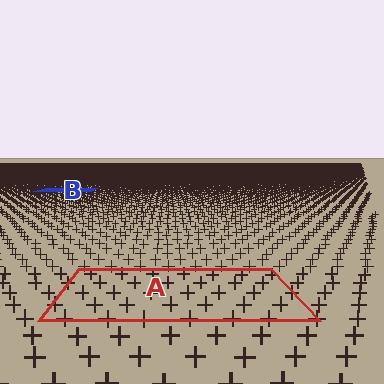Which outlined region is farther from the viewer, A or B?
Region B is farther from the viewer — the texture elements inside it appear smaller and more densely packed.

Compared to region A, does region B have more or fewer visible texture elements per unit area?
Region B has more texture elements per unit area — they are packed more densely because it is farther away.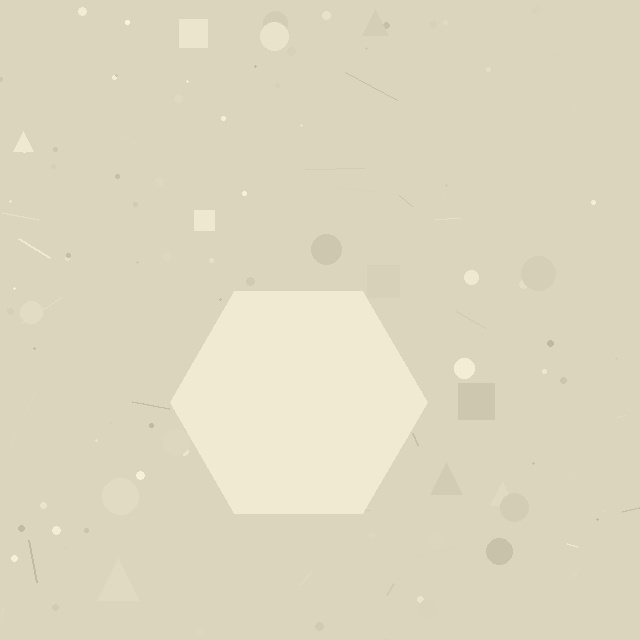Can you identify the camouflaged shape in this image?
The camouflaged shape is a hexagon.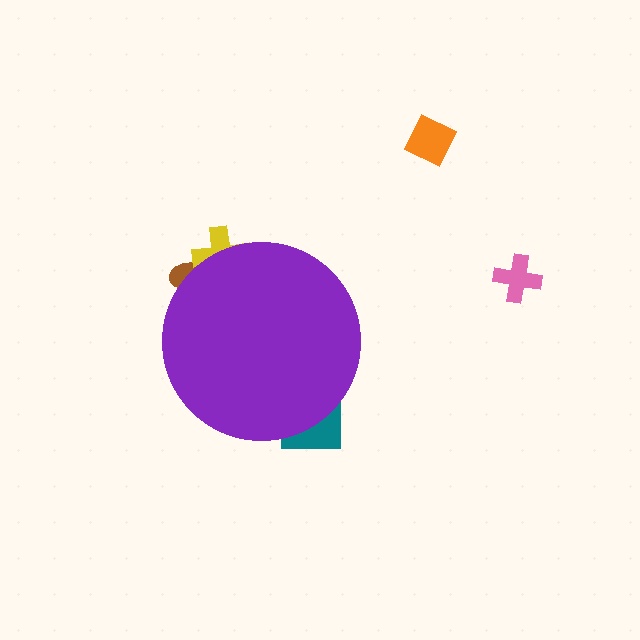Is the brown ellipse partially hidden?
Yes, the brown ellipse is partially hidden behind the purple circle.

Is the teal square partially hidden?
Yes, the teal square is partially hidden behind the purple circle.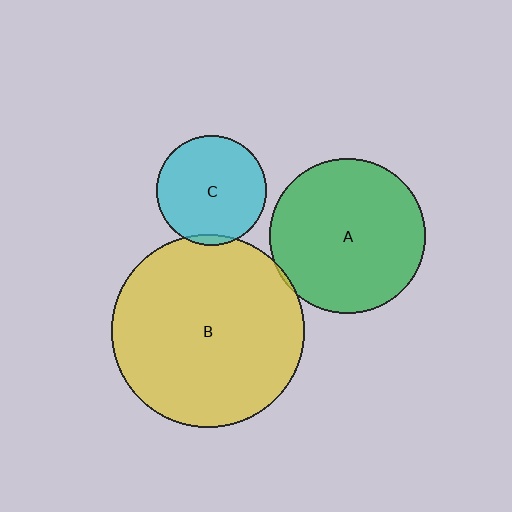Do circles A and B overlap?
Yes.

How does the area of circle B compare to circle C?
Approximately 3.1 times.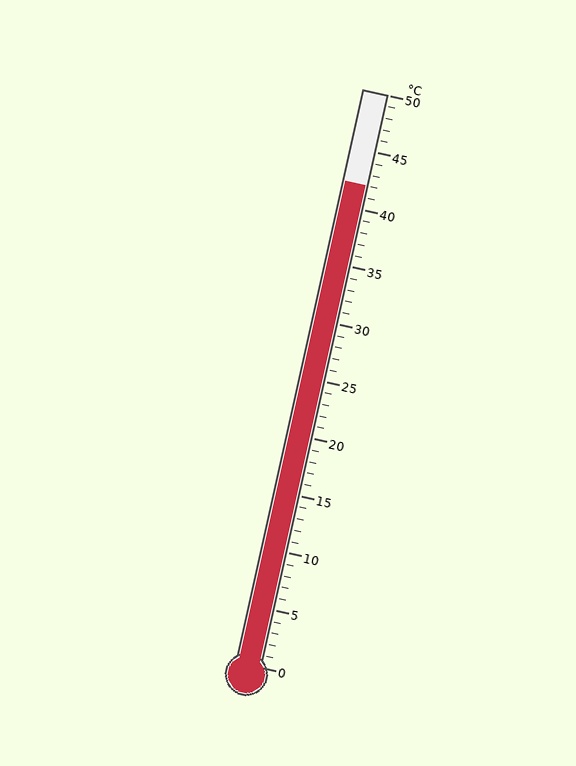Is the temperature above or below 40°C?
The temperature is above 40°C.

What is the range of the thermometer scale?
The thermometer scale ranges from 0°C to 50°C.